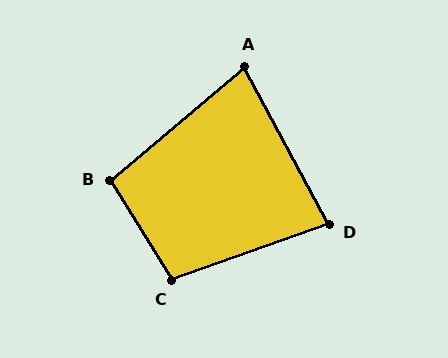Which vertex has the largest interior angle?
C, at approximately 102 degrees.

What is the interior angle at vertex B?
Approximately 99 degrees (obtuse).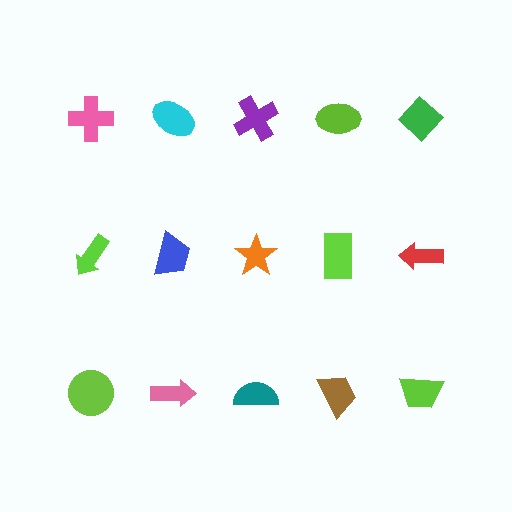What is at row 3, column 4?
A brown trapezoid.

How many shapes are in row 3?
5 shapes.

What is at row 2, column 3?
An orange star.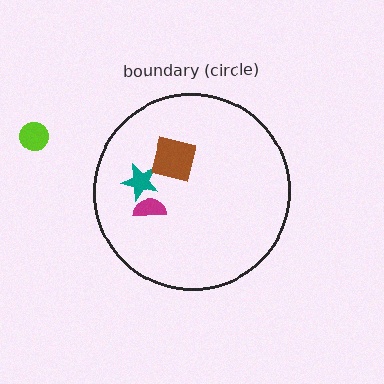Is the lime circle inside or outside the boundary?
Outside.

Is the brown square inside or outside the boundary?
Inside.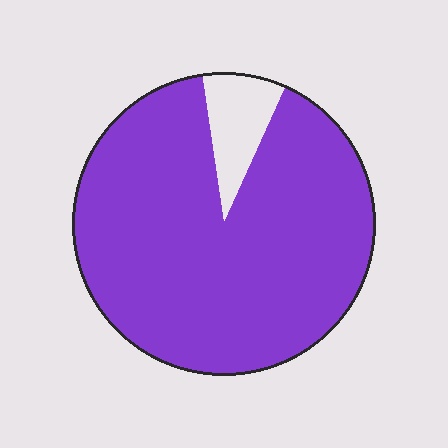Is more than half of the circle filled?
Yes.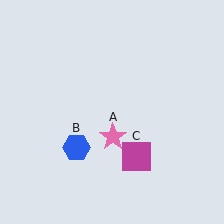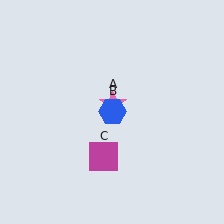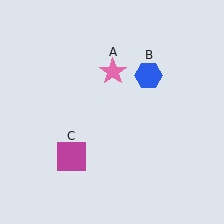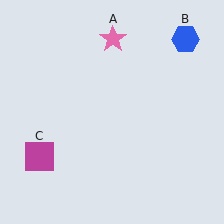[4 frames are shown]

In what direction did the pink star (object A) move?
The pink star (object A) moved up.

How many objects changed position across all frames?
3 objects changed position: pink star (object A), blue hexagon (object B), magenta square (object C).